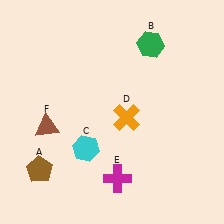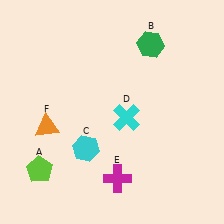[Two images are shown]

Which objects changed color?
A changed from brown to lime. D changed from orange to cyan. F changed from brown to orange.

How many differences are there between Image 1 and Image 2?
There are 3 differences between the two images.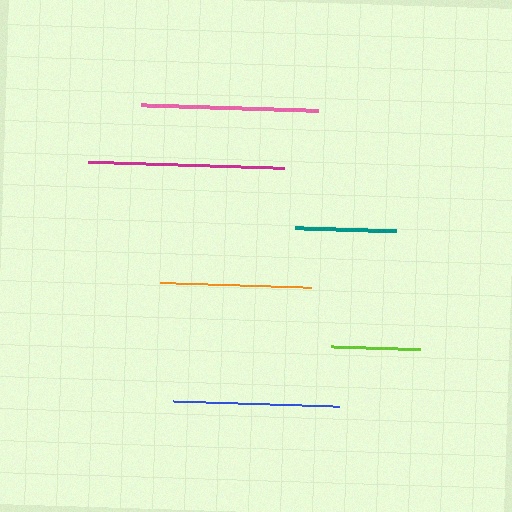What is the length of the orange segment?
The orange segment is approximately 151 pixels long.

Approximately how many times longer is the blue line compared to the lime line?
The blue line is approximately 1.9 times the length of the lime line.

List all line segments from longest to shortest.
From longest to shortest: magenta, pink, blue, orange, teal, lime.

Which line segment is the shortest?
The lime line is the shortest at approximately 89 pixels.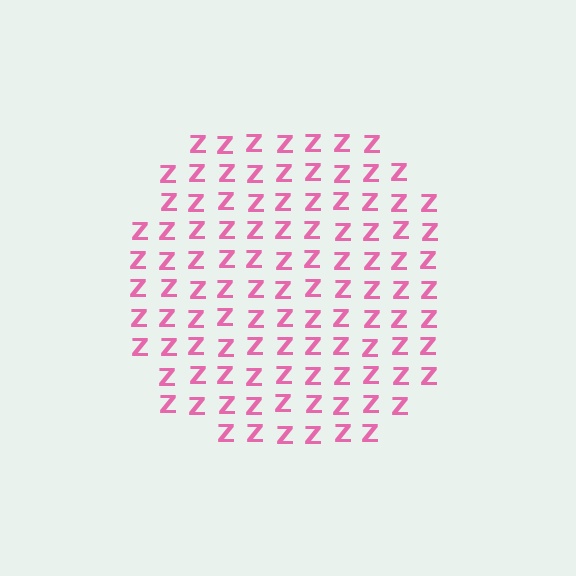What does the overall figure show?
The overall figure shows a circle.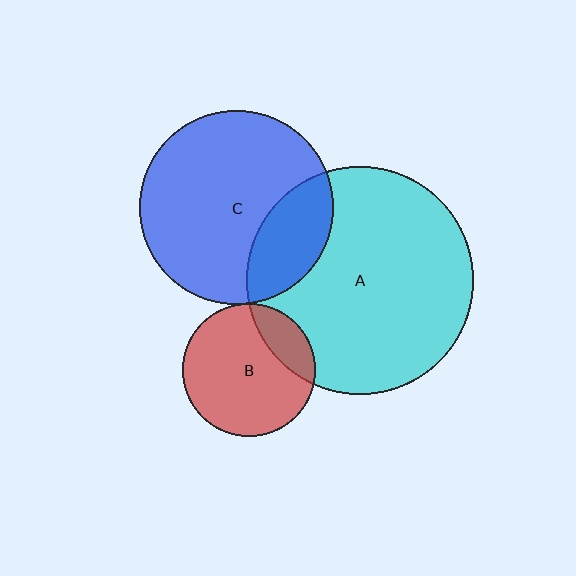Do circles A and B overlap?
Yes.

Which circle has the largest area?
Circle A (cyan).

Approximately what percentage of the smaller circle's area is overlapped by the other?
Approximately 20%.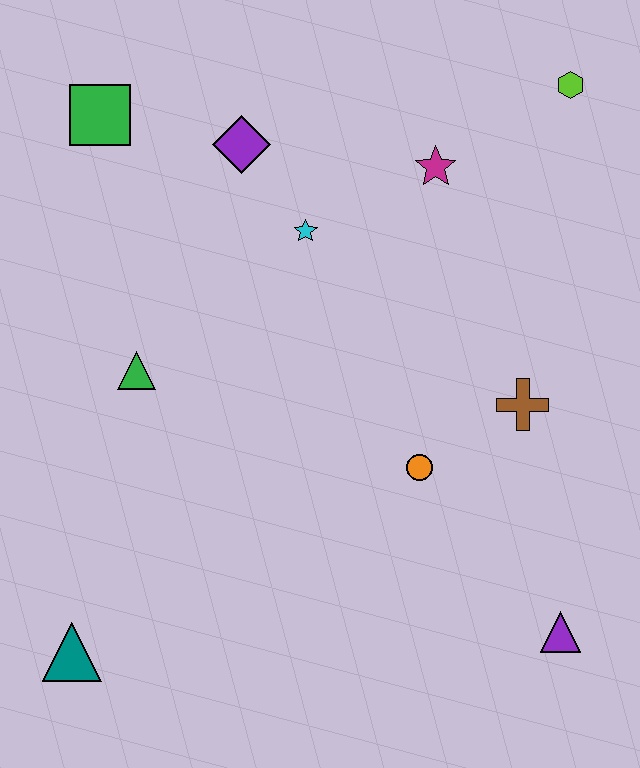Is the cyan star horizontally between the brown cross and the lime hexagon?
No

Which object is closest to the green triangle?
The cyan star is closest to the green triangle.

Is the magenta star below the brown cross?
No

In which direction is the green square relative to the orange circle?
The green square is above the orange circle.